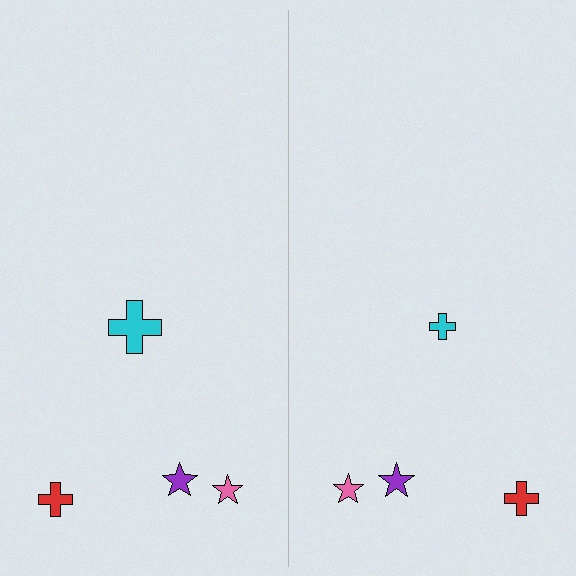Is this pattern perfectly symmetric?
No, the pattern is not perfectly symmetric. The cyan cross on the right side has a different size than its mirror counterpart.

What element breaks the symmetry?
The cyan cross on the right side has a different size than its mirror counterpart.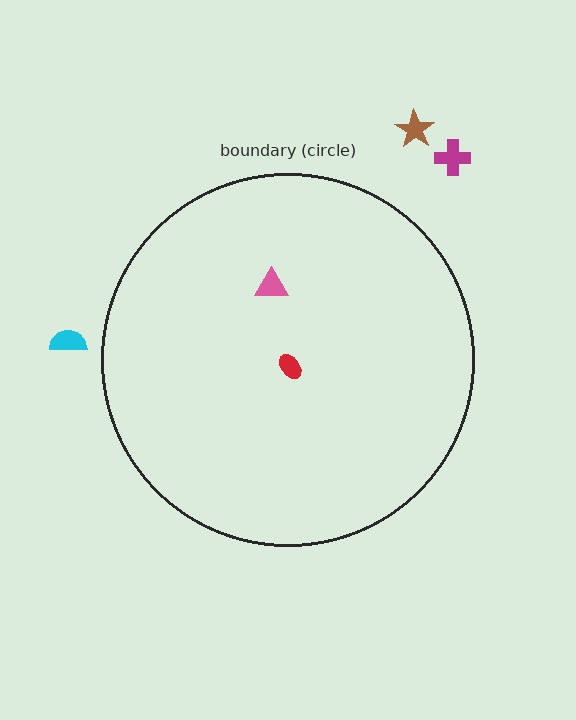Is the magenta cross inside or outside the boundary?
Outside.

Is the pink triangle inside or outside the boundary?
Inside.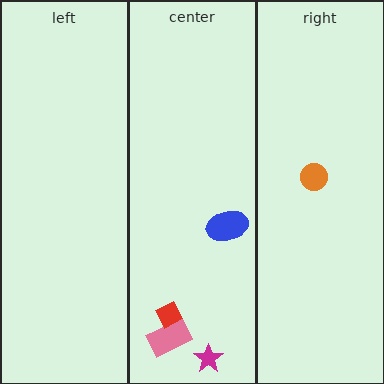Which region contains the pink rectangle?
The center region.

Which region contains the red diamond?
The center region.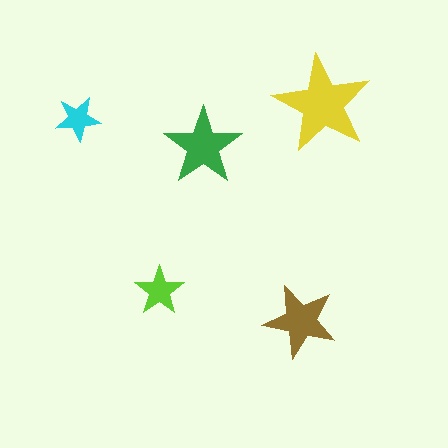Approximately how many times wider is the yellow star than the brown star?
About 1.5 times wider.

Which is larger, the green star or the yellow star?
The yellow one.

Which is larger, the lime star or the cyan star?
The lime one.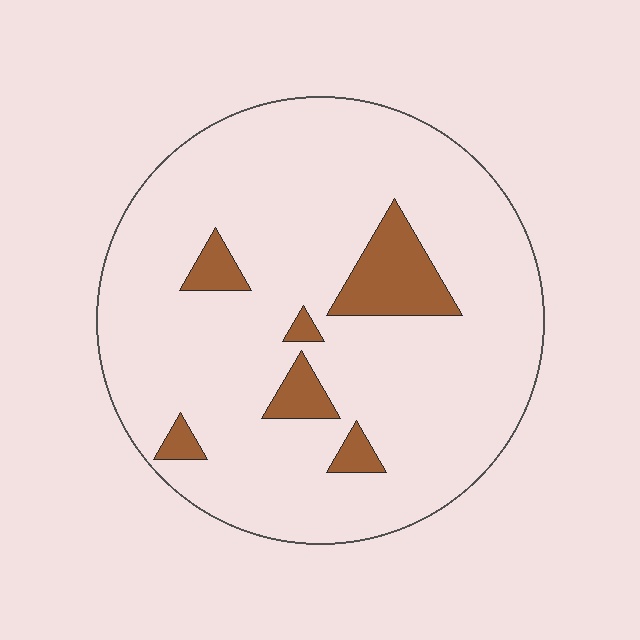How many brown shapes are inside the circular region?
6.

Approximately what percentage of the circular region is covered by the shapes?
Approximately 10%.